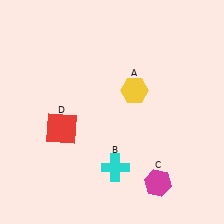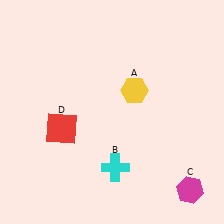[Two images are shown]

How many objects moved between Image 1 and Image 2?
1 object moved between the two images.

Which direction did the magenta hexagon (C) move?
The magenta hexagon (C) moved right.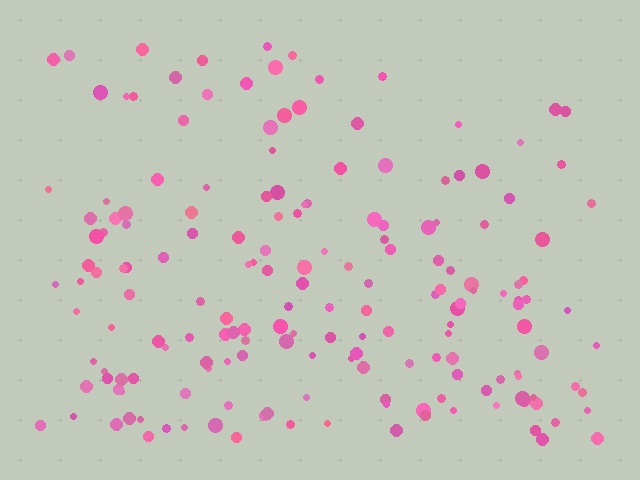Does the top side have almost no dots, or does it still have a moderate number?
Still a moderate number, just noticeably fewer than the bottom.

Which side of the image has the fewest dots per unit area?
The top.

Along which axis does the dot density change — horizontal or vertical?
Vertical.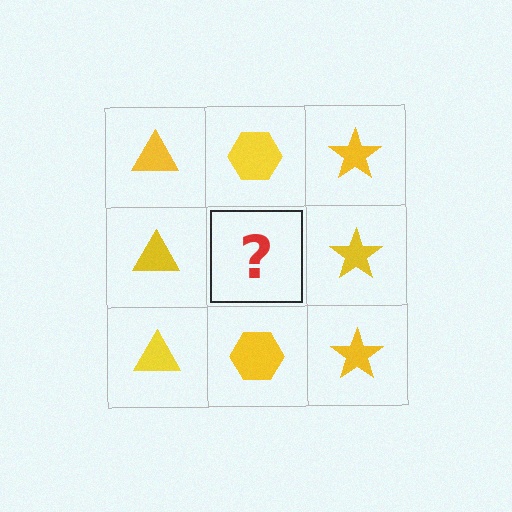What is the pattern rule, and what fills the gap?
The rule is that each column has a consistent shape. The gap should be filled with a yellow hexagon.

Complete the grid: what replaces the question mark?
The question mark should be replaced with a yellow hexagon.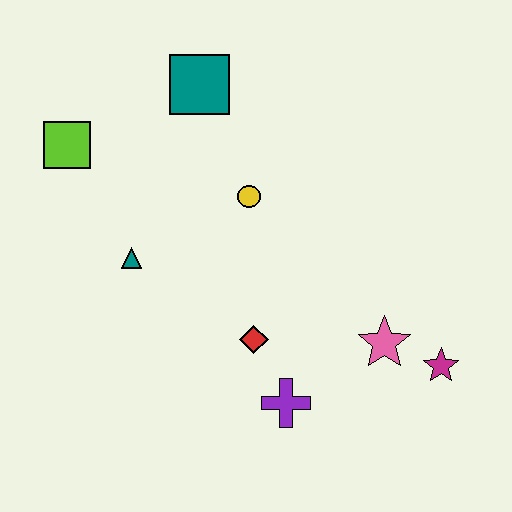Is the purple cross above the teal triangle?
No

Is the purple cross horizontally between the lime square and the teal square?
No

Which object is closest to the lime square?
The teal triangle is closest to the lime square.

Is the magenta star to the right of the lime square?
Yes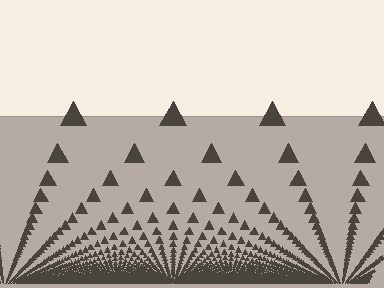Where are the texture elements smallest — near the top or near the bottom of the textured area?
Near the bottom.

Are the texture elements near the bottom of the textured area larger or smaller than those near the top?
Smaller. The gradient is inverted — elements near the bottom are smaller and denser.